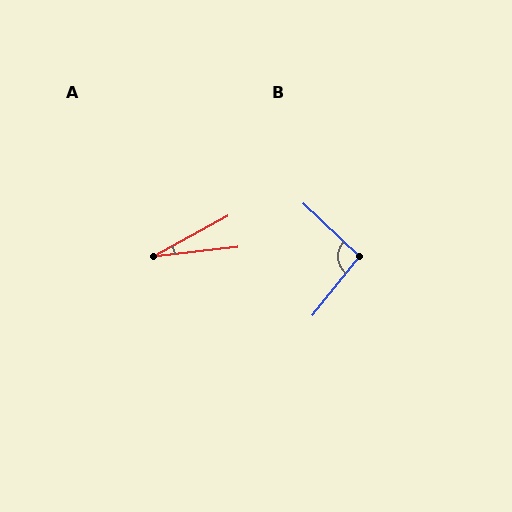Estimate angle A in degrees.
Approximately 22 degrees.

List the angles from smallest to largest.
A (22°), B (94°).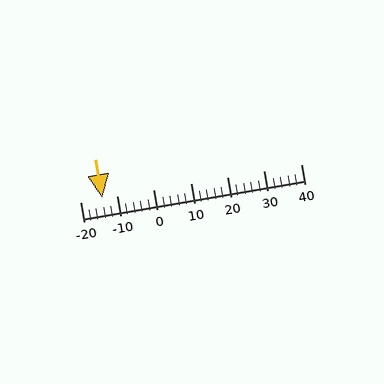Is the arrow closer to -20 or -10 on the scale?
The arrow is closer to -10.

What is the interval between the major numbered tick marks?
The major tick marks are spaced 10 units apart.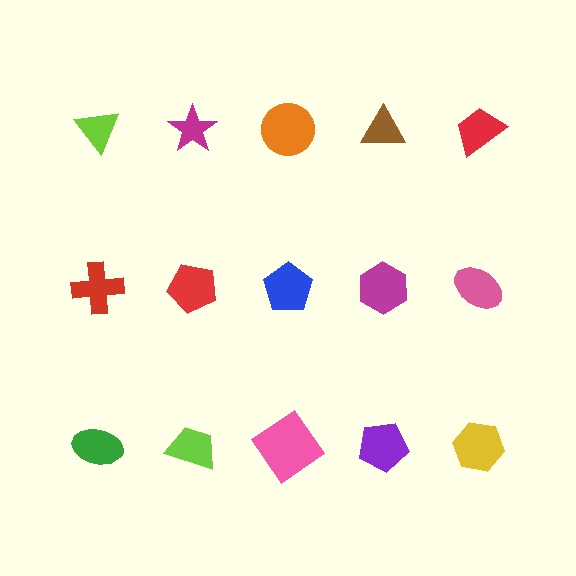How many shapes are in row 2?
5 shapes.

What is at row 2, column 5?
A pink ellipse.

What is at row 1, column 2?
A magenta star.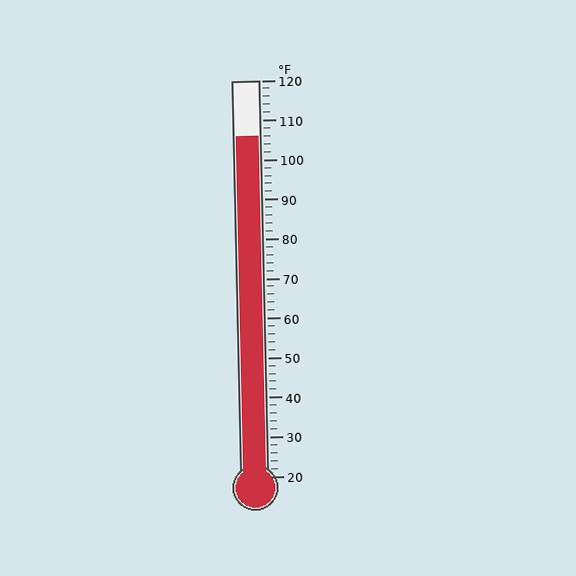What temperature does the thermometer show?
The thermometer shows approximately 106°F.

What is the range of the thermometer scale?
The thermometer scale ranges from 20°F to 120°F.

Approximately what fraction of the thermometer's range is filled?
The thermometer is filled to approximately 85% of its range.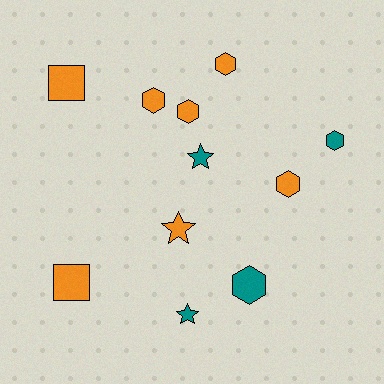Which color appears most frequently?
Orange, with 7 objects.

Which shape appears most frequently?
Hexagon, with 6 objects.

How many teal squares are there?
There are no teal squares.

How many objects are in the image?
There are 11 objects.